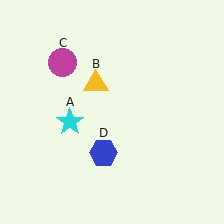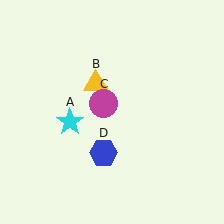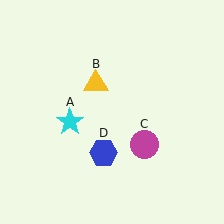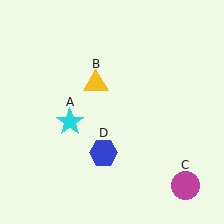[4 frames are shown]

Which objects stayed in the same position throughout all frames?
Cyan star (object A) and yellow triangle (object B) and blue hexagon (object D) remained stationary.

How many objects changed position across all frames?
1 object changed position: magenta circle (object C).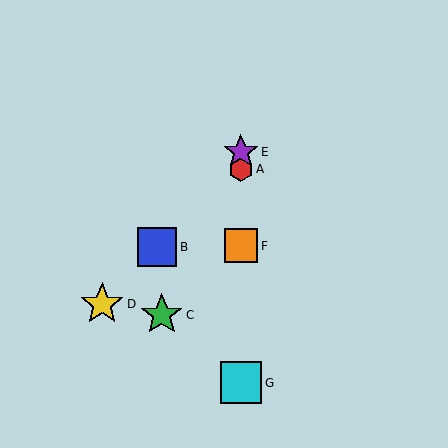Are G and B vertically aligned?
No, G is at x≈241 and B is at x≈157.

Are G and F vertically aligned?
Yes, both are at x≈241.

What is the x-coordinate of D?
Object D is at x≈102.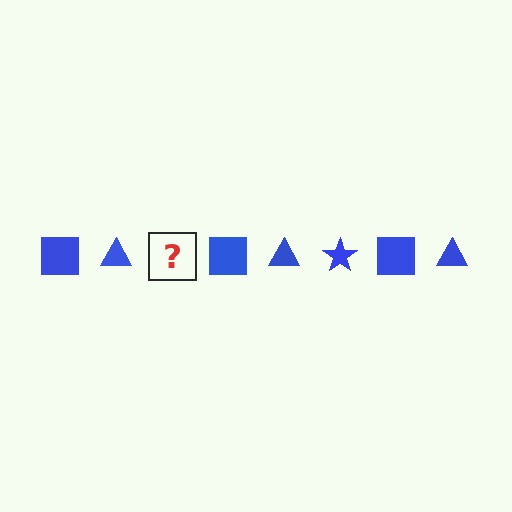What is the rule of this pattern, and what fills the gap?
The rule is that the pattern cycles through square, triangle, star shapes in blue. The gap should be filled with a blue star.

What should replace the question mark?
The question mark should be replaced with a blue star.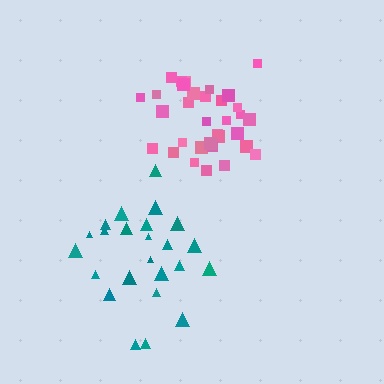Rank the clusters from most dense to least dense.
pink, teal.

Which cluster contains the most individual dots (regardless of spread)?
Pink (33).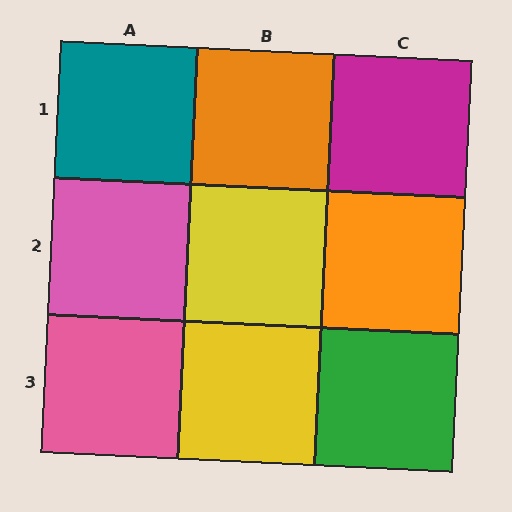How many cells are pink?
2 cells are pink.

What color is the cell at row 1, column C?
Magenta.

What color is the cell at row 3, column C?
Green.